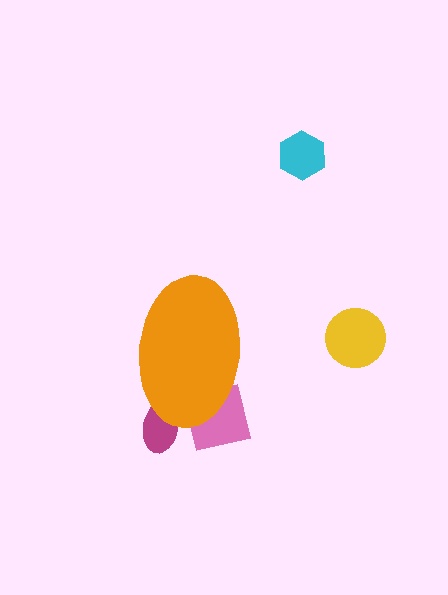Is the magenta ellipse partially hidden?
Yes, the magenta ellipse is partially hidden behind the orange ellipse.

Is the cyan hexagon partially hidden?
No, the cyan hexagon is fully visible.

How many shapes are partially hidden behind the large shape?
2 shapes are partially hidden.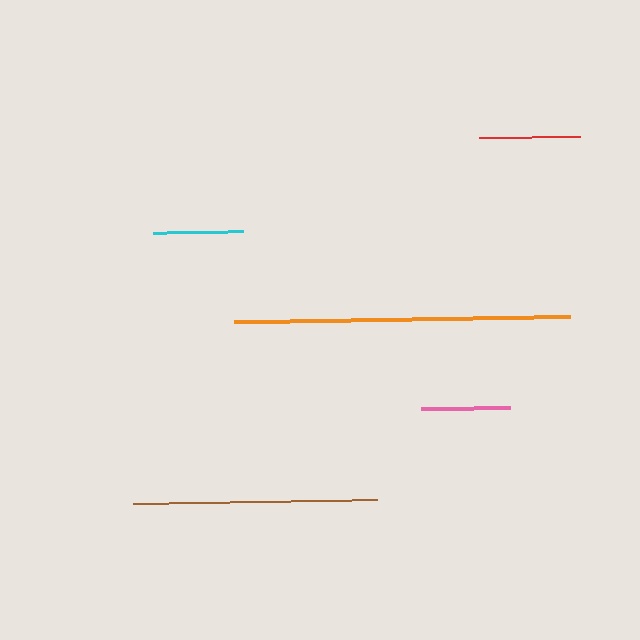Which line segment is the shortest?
The pink line is the shortest at approximately 89 pixels.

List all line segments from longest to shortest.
From longest to shortest: orange, brown, red, cyan, pink.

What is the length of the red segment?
The red segment is approximately 101 pixels long.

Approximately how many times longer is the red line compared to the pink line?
The red line is approximately 1.1 times the length of the pink line.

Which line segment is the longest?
The orange line is the longest at approximately 336 pixels.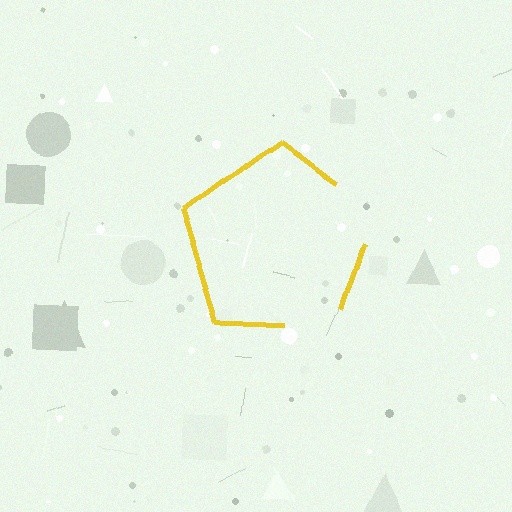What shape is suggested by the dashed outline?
The dashed outline suggests a pentagon.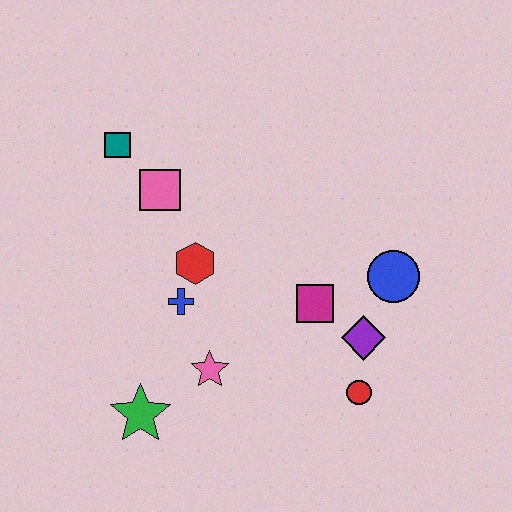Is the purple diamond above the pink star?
Yes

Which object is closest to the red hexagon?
The blue cross is closest to the red hexagon.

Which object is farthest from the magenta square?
The teal square is farthest from the magenta square.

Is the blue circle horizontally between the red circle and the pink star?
No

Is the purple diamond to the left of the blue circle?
Yes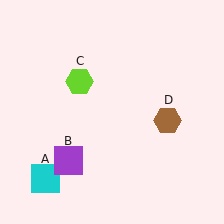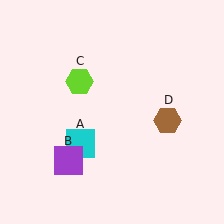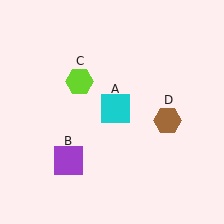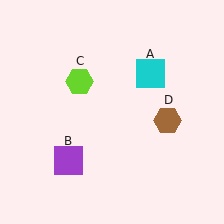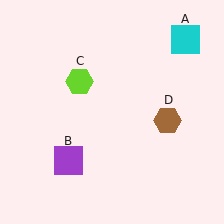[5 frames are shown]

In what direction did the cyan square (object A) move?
The cyan square (object A) moved up and to the right.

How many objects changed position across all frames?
1 object changed position: cyan square (object A).